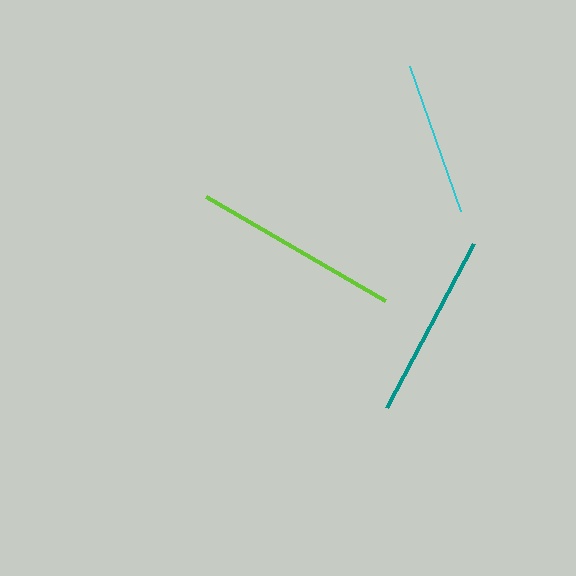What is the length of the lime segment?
The lime segment is approximately 207 pixels long.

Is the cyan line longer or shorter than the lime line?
The lime line is longer than the cyan line.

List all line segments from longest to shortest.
From longest to shortest: lime, teal, cyan.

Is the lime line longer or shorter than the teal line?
The lime line is longer than the teal line.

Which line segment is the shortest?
The cyan line is the shortest at approximately 153 pixels.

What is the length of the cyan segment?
The cyan segment is approximately 153 pixels long.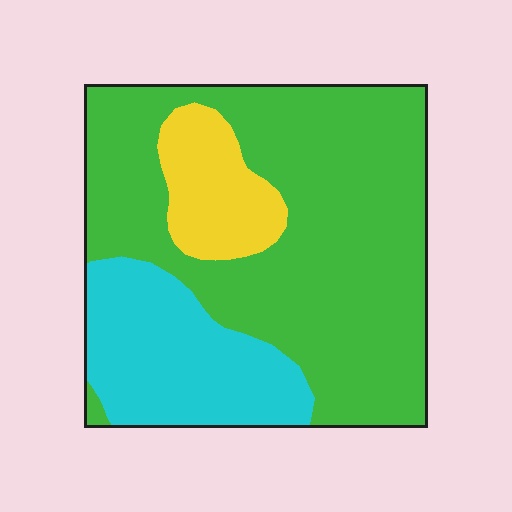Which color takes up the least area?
Yellow, at roughly 10%.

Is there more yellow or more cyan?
Cyan.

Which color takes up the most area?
Green, at roughly 65%.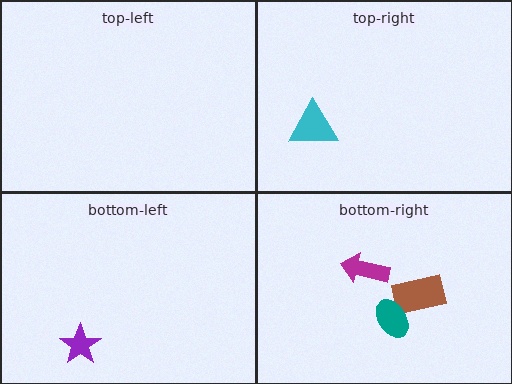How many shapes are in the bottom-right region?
3.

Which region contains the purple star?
The bottom-left region.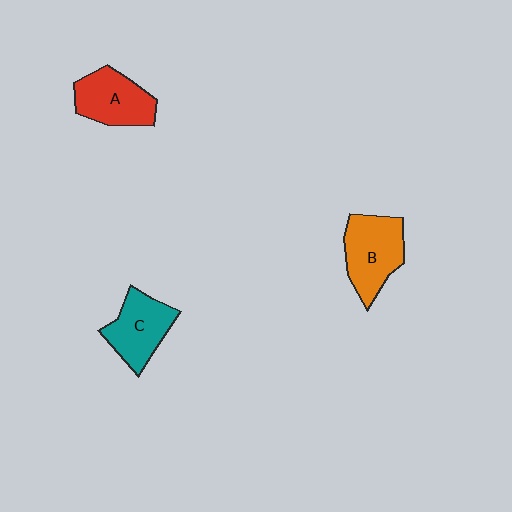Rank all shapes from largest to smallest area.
From largest to smallest: B (orange), A (red), C (teal).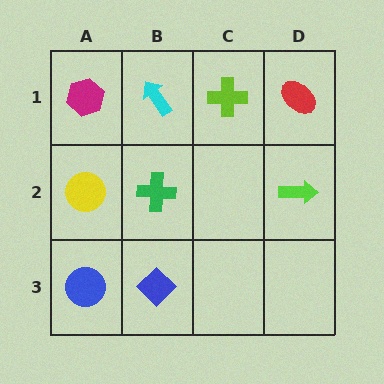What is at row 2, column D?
A lime arrow.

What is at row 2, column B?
A green cross.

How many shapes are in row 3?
2 shapes.